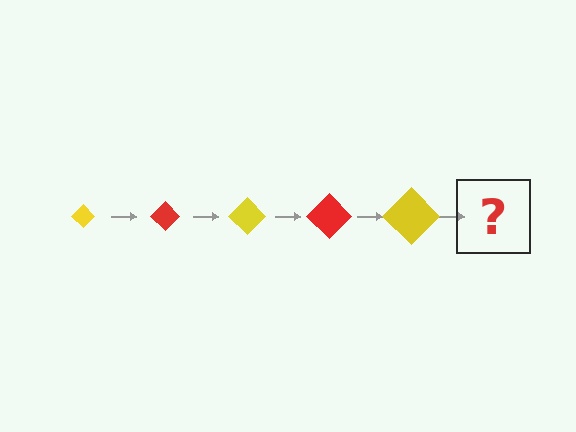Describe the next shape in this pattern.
It should be a red diamond, larger than the previous one.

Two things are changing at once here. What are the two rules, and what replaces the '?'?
The two rules are that the diamond grows larger each step and the color cycles through yellow and red. The '?' should be a red diamond, larger than the previous one.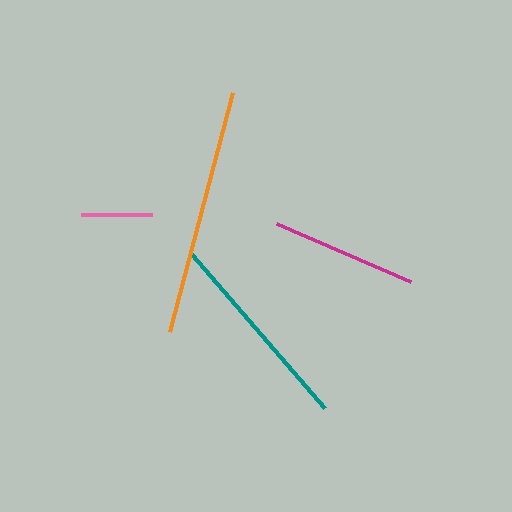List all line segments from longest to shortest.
From longest to shortest: orange, teal, magenta, pink.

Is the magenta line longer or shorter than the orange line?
The orange line is longer than the magenta line.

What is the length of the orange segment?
The orange segment is approximately 247 pixels long.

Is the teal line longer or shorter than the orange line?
The orange line is longer than the teal line.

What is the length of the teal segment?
The teal segment is approximately 204 pixels long.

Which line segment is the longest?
The orange line is the longest at approximately 247 pixels.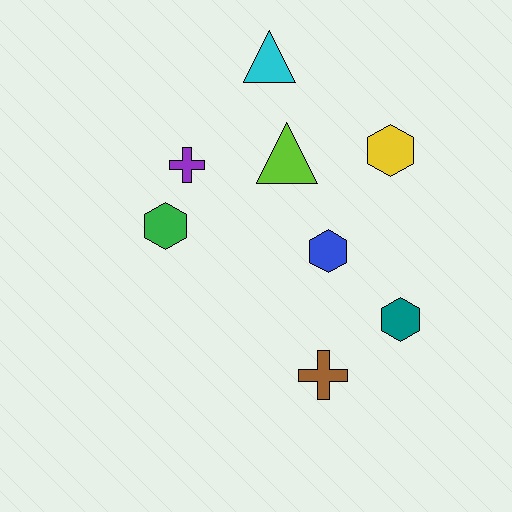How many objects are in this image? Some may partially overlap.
There are 8 objects.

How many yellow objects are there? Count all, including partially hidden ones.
There is 1 yellow object.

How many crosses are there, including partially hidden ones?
There are 2 crosses.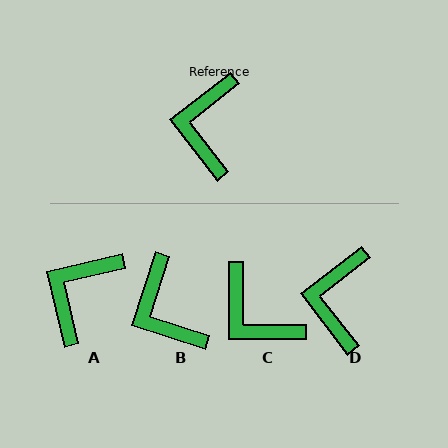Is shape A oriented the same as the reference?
No, it is off by about 25 degrees.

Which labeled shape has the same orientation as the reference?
D.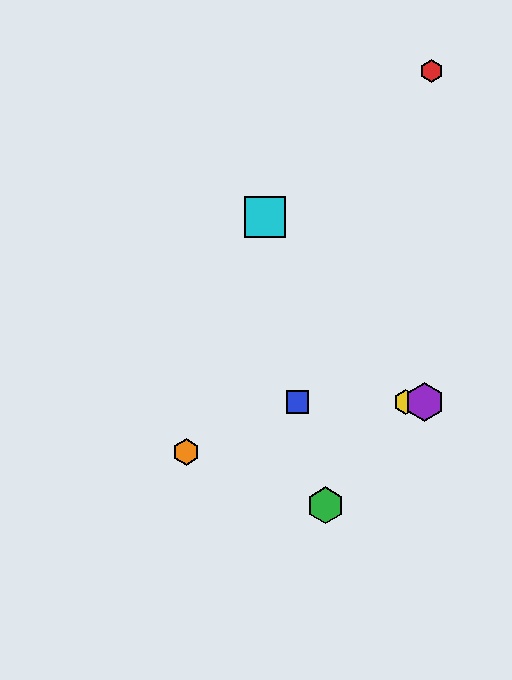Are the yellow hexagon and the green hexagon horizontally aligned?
No, the yellow hexagon is at y≈402 and the green hexagon is at y≈505.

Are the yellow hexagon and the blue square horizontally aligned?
Yes, both are at y≈402.